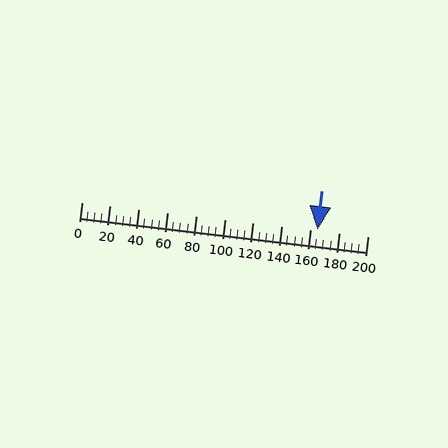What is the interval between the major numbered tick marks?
The major tick marks are spaced 20 units apart.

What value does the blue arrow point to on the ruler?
The blue arrow points to approximately 165.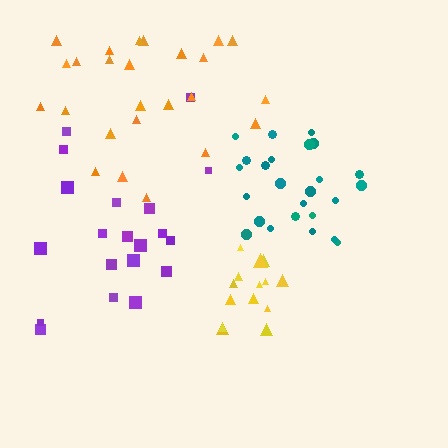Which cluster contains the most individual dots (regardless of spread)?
Teal (25).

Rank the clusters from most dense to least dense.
yellow, teal, purple, orange.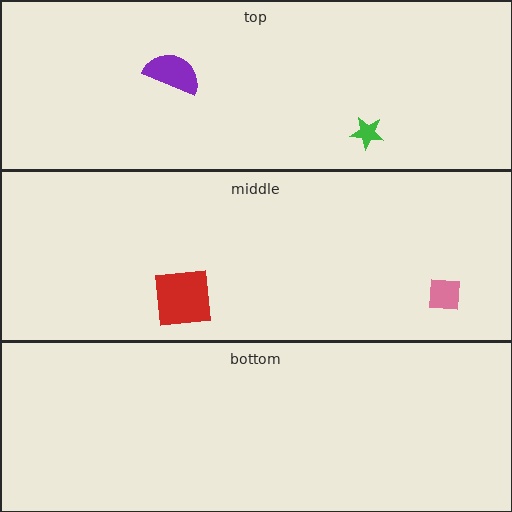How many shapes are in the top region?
2.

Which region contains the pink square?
The middle region.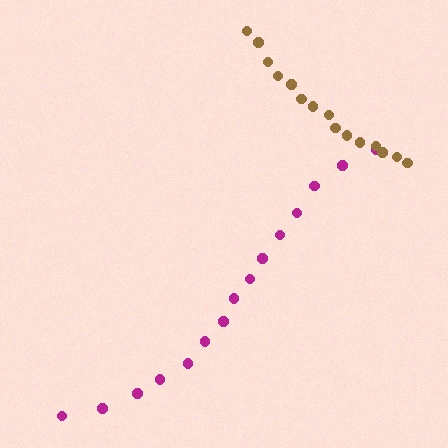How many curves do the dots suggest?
There are 2 distinct paths.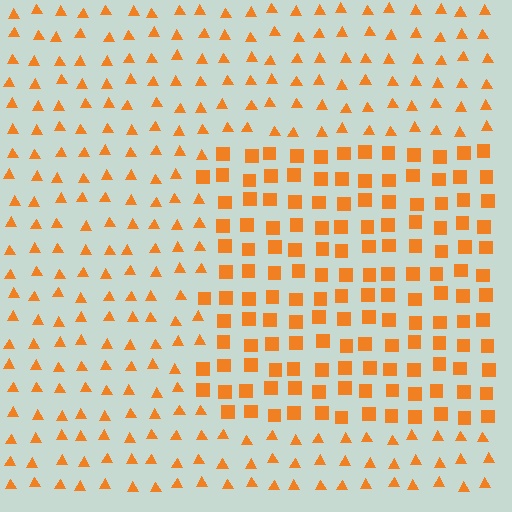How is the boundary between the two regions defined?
The boundary is defined by a change in element shape: squares inside vs. triangles outside. All elements share the same color and spacing.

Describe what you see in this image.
The image is filled with small orange elements arranged in a uniform grid. A rectangle-shaped region contains squares, while the surrounding area contains triangles. The boundary is defined purely by the change in element shape.